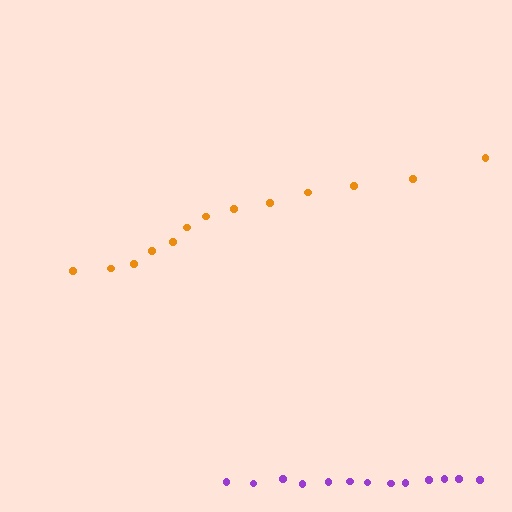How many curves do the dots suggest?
There are 2 distinct paths.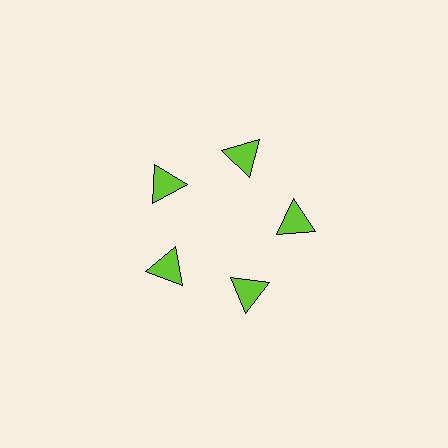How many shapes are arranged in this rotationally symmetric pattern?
There are 5 shapes, arranged in 5 groups of 1.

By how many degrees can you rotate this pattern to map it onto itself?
The pattern maps onto itself every 72 degrees of rotation.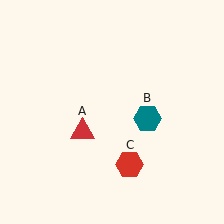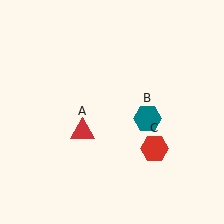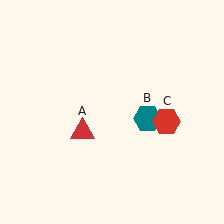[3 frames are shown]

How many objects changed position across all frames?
1 object changed position: red hexagon (object C).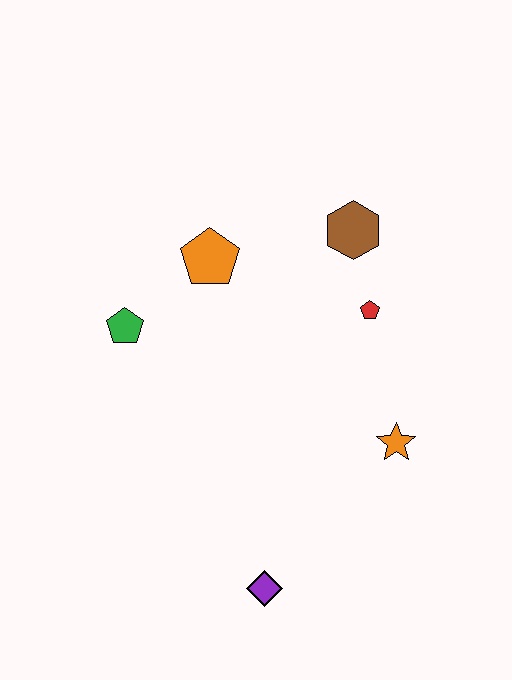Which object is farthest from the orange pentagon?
The purple diamond is farthest from the orange pentagon.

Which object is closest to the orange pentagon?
The green pentagon is closest to the orange pentagon.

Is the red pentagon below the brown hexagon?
Yes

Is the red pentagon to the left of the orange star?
Yes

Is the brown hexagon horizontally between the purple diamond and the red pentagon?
Yes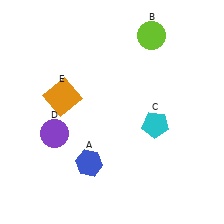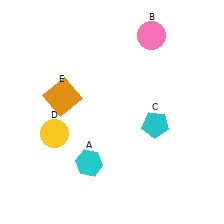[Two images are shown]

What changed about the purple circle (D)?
In Image 1, D is purple. In Image 2, it changed to yellow.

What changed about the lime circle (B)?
In Image 1, B is lime. In Image 2, it changed to pink.